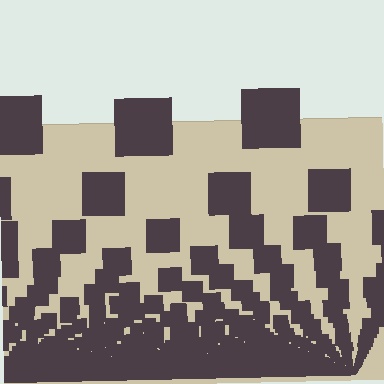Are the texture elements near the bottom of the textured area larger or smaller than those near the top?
Smaller. The gradient is inverted — elements near the bottom are smaller and denser.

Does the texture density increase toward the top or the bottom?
Density increases toward the bottom.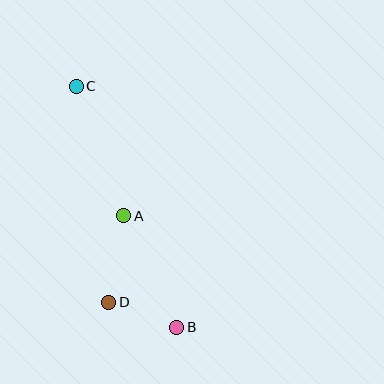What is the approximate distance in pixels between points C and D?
The distance between C and D is approximately 219 pixels.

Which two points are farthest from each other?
Points B and C are farthest from each other.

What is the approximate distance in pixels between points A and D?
The distance between A and D is approximately 88 pixels.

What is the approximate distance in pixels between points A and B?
The distance between A and B is approximately 123 pixels.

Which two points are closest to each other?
Points B and D are closest to each other.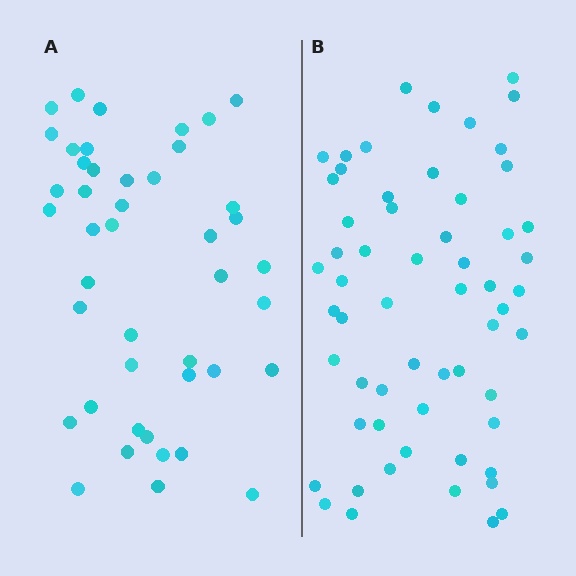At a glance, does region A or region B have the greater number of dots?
Region B (the right region) has more dots.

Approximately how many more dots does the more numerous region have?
Region B has approximately 15 more dots than region A.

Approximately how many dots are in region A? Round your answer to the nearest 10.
About 40 dots. (The exact count is 44, which rounds to 40.)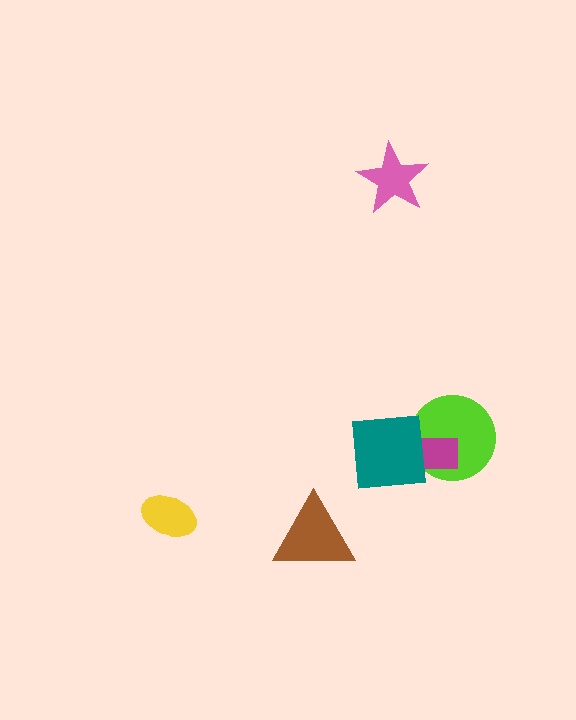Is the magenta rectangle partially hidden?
Yes, it is partially covered by another shape.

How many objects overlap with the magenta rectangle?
2 objects overlap with the magenta rectangle.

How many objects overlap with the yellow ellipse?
0 objects overlap with the yellow ellipse.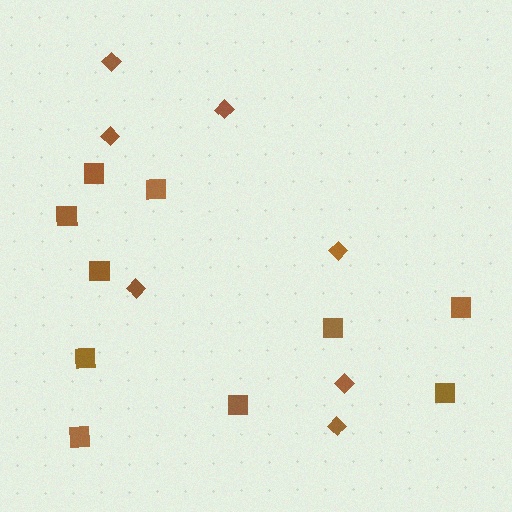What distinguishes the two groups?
There are 2 groups: one group of diamonds (7) and one group of squares (10).